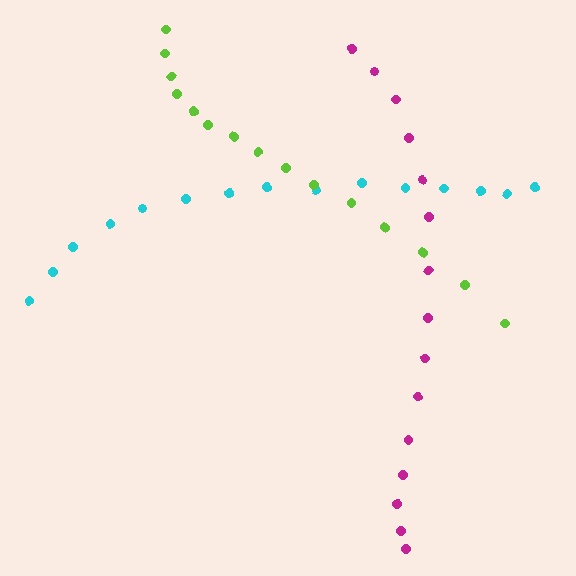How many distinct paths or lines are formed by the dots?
There are 3 distinct paths.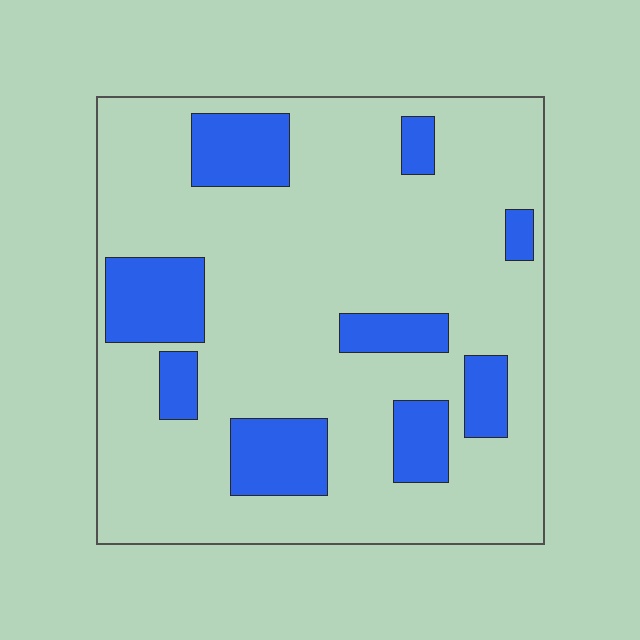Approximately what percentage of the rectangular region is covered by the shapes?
Approximately 20%.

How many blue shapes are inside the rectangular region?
9.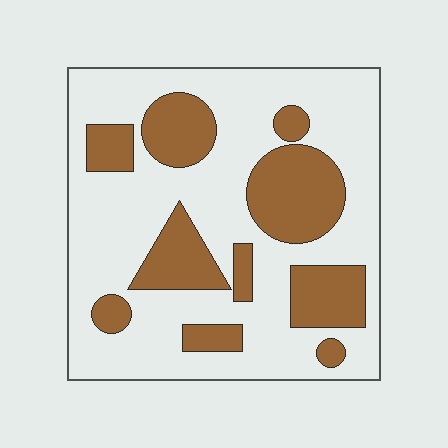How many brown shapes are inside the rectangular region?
10.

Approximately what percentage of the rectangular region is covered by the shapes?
Approximately 30%.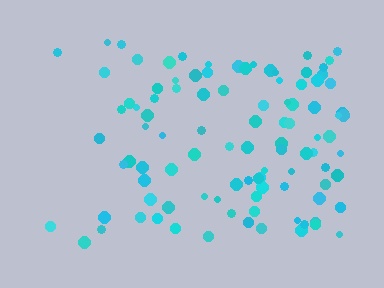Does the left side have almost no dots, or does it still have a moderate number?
Still a moderate number, just noticeably fewer than the right.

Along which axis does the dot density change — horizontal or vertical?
Horizontal.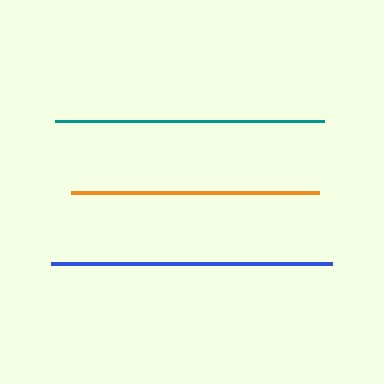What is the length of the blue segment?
The blue segment is approximately 281 pixels long.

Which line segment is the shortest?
The orange line is the shortest at approximately 248 pixels.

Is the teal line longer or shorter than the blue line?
The blue line is longer than the teal line.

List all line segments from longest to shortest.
From longest to shortest: blue, teal, orange.